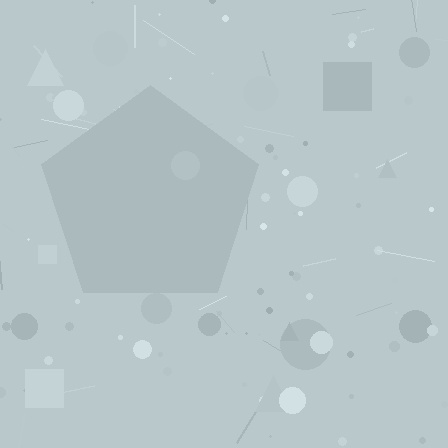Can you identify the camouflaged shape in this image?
The camouflaged shape is a pentagon.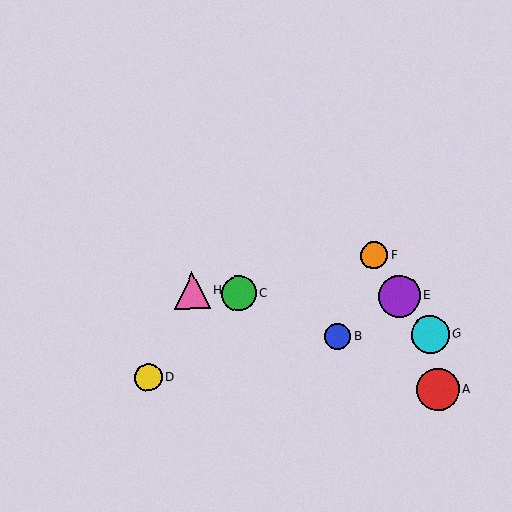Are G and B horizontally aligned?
Yes, both are at y≈335.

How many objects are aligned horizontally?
2 objects (B, G) are aligned horizontally.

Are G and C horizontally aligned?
No, G is at y≈335 and C is at y≈293.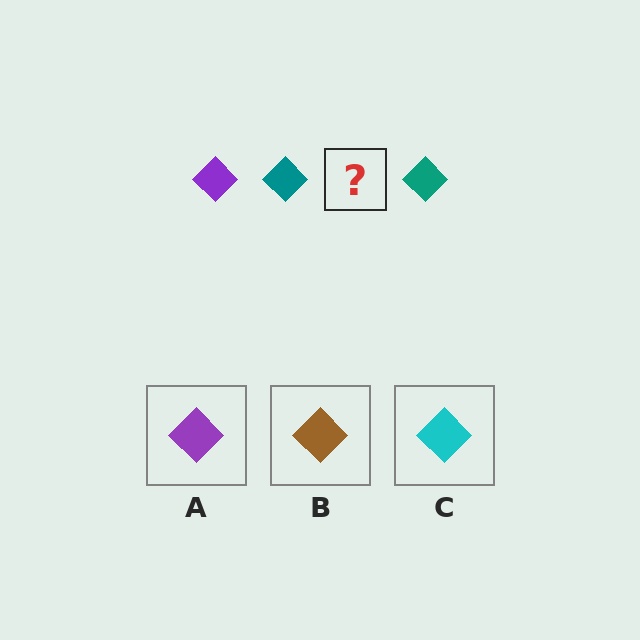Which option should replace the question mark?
Option A.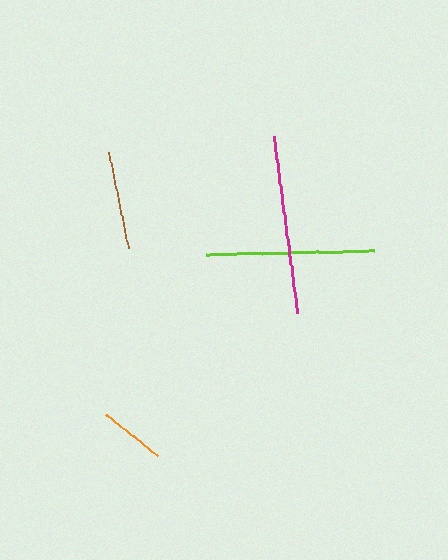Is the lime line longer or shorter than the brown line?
The lime line is longer than the brown line.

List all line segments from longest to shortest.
From longest to shortest: magenta, lime, brown, orange.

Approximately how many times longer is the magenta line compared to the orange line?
The magenta line is approximately 2.7 times the length of the orange line.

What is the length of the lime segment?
The lime segment is approximately 168 pixels long.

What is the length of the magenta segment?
The magenta segment is approximately 179 pixels long.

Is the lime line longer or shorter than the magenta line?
The magenta line is longer than the lime line.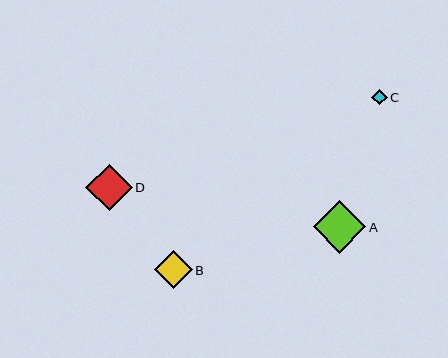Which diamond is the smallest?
Diamond C is the smallest with a size of approximately 15 pixels.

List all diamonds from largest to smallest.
From largest to smallest: A, D, B, C.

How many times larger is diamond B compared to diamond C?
Diamond B is approximately 2.4 times the size of diamond C.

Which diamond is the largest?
Diamond A is the largest with a size of approximately 53 pixels.